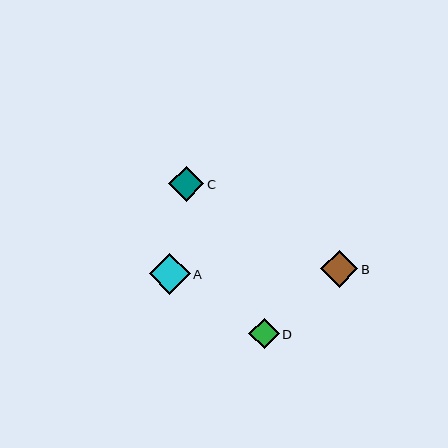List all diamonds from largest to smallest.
From largest to smallest: A, B, C, D.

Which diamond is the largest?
Diamond A is the largest with a size of approximately 41 pixels.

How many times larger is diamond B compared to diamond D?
Diamond B is approximately 1.2 times the size of diamond D.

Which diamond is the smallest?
Diamond D is the smallest with a size of approximately 30 pixels.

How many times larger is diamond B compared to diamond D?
Diamond B is approximately 1.2 times the size of diamond D.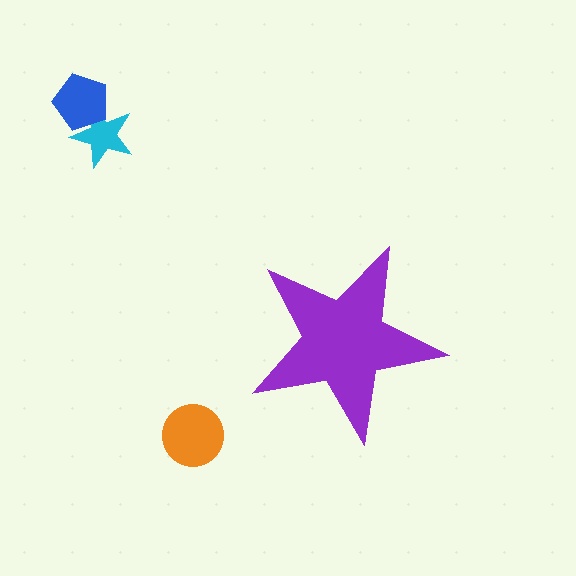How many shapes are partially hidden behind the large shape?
0 shapes are partially hidden.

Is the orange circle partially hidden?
No, the orange circle is fully visible.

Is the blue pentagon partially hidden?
No, the blue pentagon is fully visible.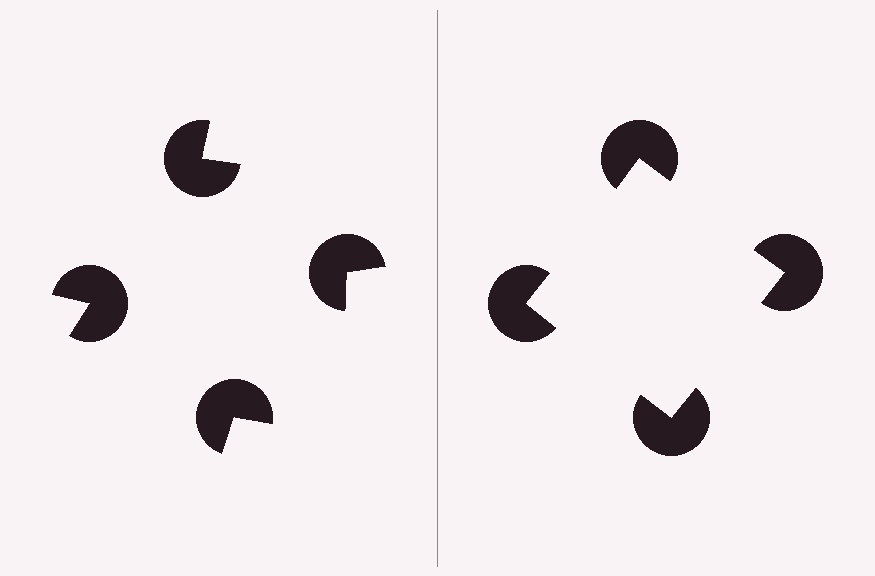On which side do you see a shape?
An illusory square appears on the right side. On the left side the wedge cuts are rotated, so no coherent shape forms.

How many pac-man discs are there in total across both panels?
8 — 4 on each side.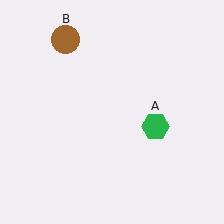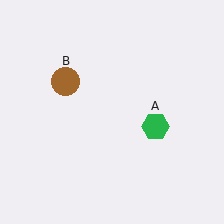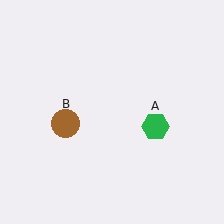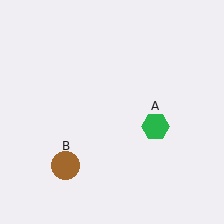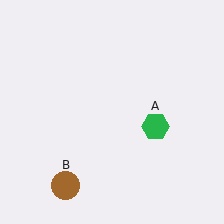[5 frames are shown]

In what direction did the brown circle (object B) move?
The brown circle (object B) moved down.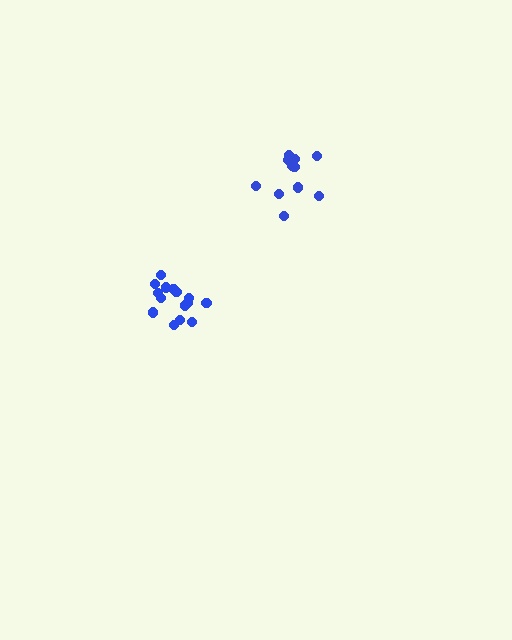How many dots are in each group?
Group 1: 11 dots, Group 2: 15 dots (26 total).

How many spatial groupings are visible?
There are 2 spatial groupings.